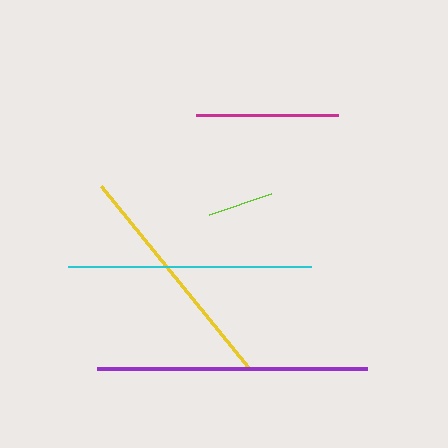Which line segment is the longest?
The purple line is the longest at approximately 270 pixels.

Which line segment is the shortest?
The lime line is the shortest at approximately 65 pixels.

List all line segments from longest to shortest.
From longest to shortest: purple, cyan, yellow, magenta, lime.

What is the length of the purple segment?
The purple segment is approximately 270 pixels long.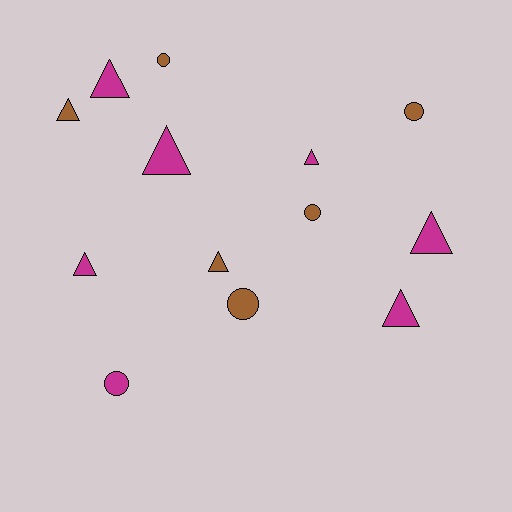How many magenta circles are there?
There is 1 magenta circle.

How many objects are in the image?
There are 13 objects.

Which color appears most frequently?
Magenta, with 7 objects.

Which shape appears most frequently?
Triangle, with 8 objects.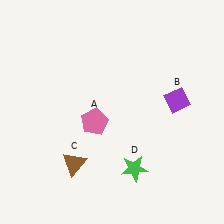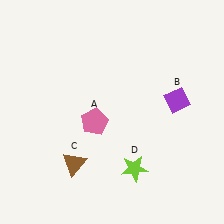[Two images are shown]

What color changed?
The star (D) changed from green in Image 1 to lime in Image 2.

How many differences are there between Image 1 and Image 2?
There is 1 difference between the two images.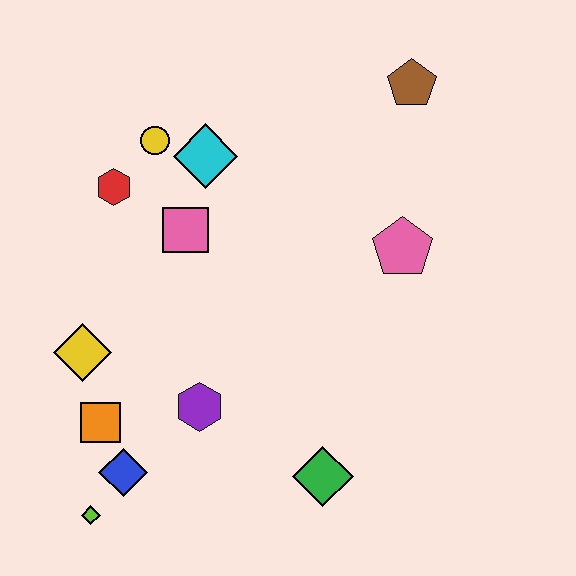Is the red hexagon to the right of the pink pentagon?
No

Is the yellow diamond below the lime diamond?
No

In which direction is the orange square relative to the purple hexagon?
The orange square is to the left of the purple hexagon.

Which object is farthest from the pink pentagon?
The lime diamond is farthest from the pink pentagon.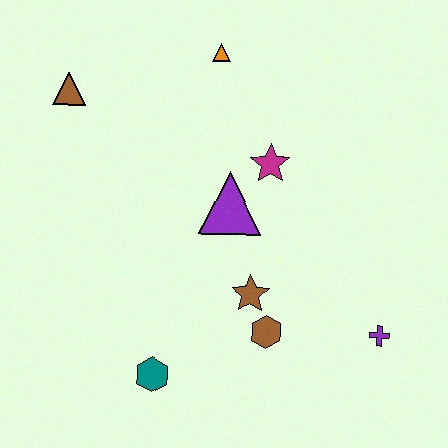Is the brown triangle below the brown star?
No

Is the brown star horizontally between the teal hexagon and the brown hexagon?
Yes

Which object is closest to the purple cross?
The brown hexagon is closest to the purple cross.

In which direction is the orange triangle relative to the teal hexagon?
The orange triangle is above the teal hexagon.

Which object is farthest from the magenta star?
The teal hexagon is farthest from the magenta star.